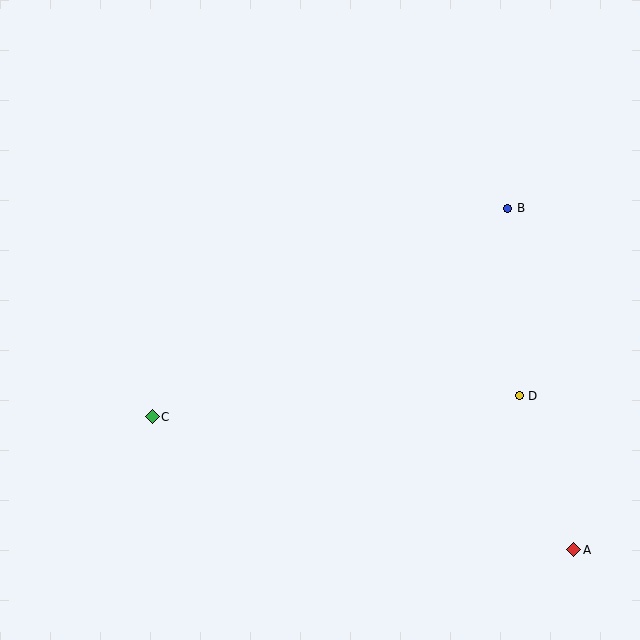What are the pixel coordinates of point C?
Point C is at (152, 417).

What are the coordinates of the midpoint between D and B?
The midpoint between D and B is at (514, 302).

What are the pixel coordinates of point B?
Point B is at (508, 208).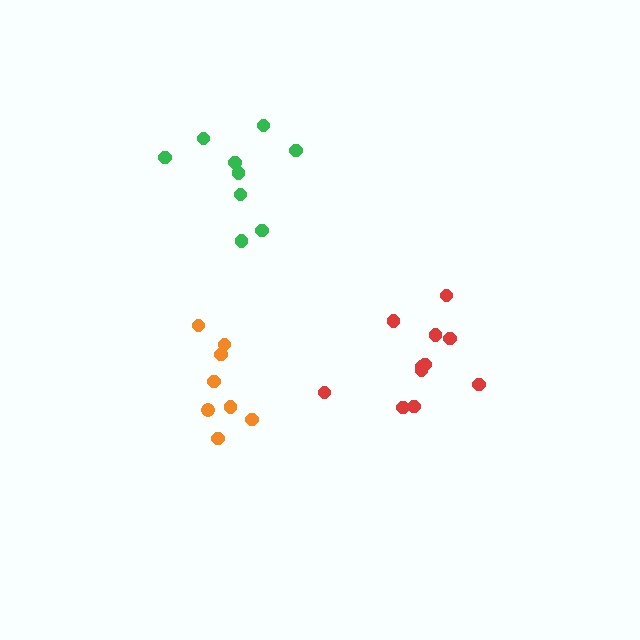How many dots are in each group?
Group 1: 11 dots, Group 2: 8 dots, Group 3: 9 dots (28 total).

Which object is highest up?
The green cluster is topmost.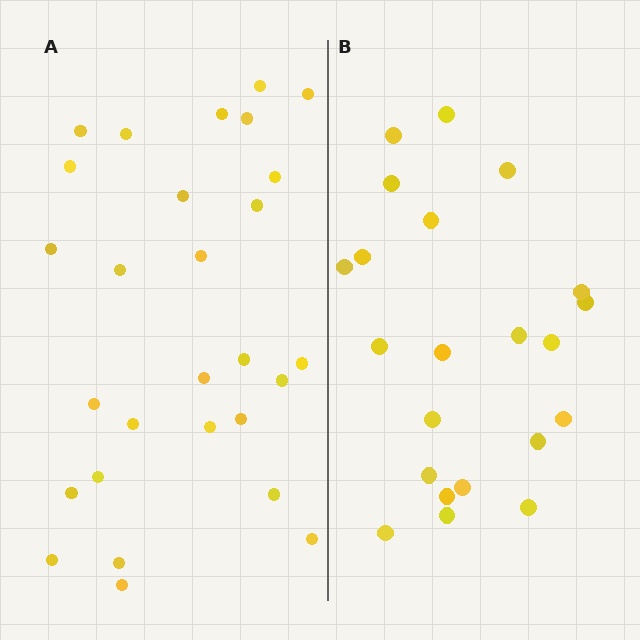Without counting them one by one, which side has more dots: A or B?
Region A (the left region) has more dots.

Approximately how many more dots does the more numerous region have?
Region A has about 6 more dots than region B.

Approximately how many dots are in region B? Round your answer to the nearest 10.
About 20 dots. (The exact count is 22, which rounds to 20.)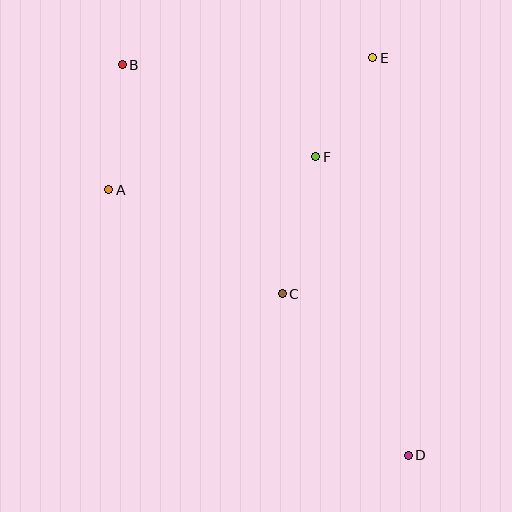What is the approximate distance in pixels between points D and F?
The distance between D and F is approximately 312 pixels.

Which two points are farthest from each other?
Points B and D are farthest from each other.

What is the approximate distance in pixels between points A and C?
The distance between A and C is approximately 202 pixels.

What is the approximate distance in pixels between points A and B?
The distance between A and B is approximately 126 pixels.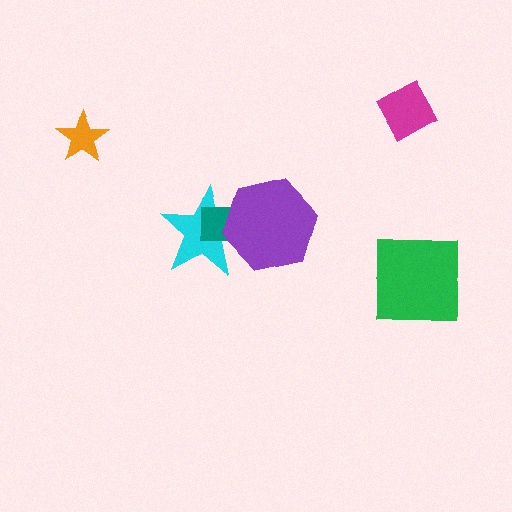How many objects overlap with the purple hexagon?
2 objects overlap with the purple hexagon.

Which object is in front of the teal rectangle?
The purple hexagon is in front of the teal rectangle.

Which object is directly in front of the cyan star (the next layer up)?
The teal rectangle is directly in front of the cyan star.